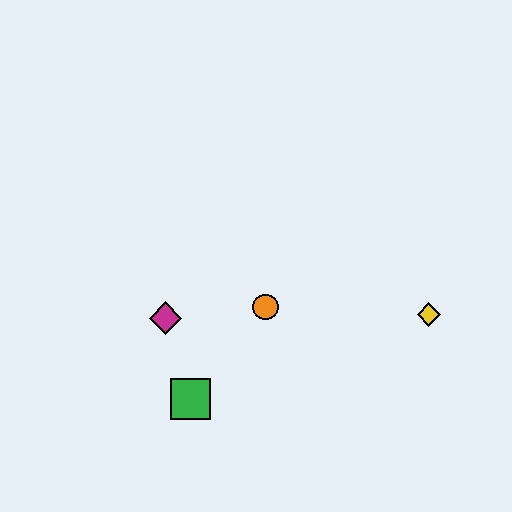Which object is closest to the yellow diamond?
The orange circle is closest to the yellow diamond.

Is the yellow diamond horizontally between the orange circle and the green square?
No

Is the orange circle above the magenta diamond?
Yes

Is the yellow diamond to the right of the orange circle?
Yes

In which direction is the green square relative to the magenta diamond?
The green square is below the magenta diamond.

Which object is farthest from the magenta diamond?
The yellow diamond is farthest from the magenta diamond.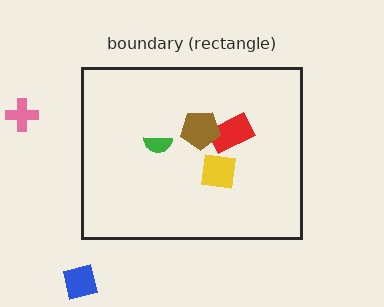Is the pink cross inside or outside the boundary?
Outside.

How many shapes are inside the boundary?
4 inside, 2 outside.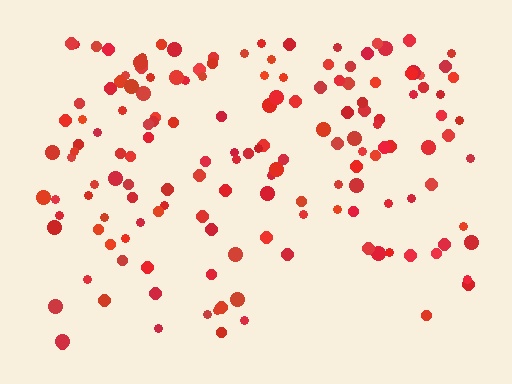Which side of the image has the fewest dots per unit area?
The bottom.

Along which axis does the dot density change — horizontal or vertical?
Vertical.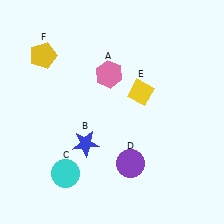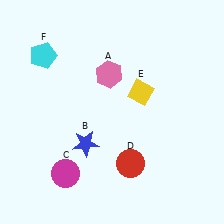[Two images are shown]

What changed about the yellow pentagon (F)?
In Image 1, F is yellow. In Image 2, it changed to cyan.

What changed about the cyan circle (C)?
In Image 1, C is cyan. In Image 2, it changed to magenta.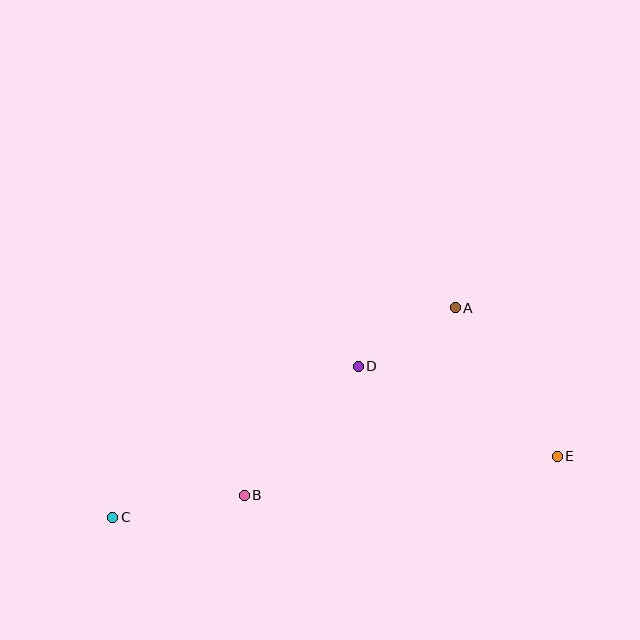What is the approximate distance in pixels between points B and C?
The distance between B and C is approximately 133 pixels.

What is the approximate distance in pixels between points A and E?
The distance between A and E is approximately 180 pixels.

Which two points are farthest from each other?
Points C and E are farthest from each other.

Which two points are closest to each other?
Points A and D are closest to each other.